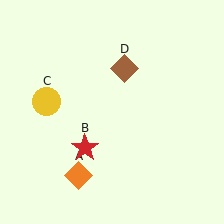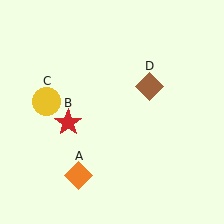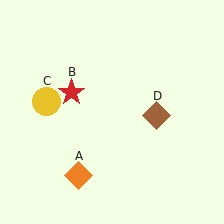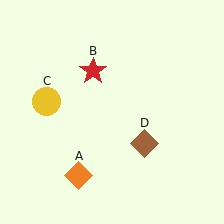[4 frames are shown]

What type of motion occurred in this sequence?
The red star (object B), brown diamond (object D) rotated clockwise around the center of the scene.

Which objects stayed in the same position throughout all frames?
Orange diamond (object A) and yellow circle (object C) remained stationary.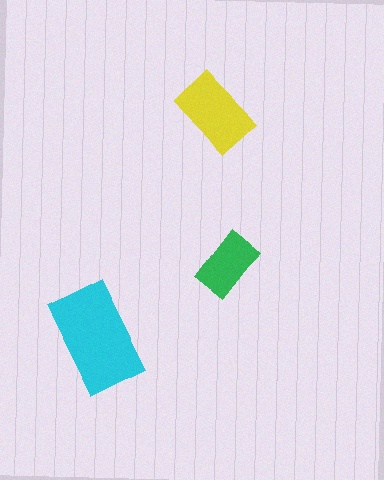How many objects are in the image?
There are 3 objects in the image.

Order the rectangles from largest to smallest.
the cyan one, the yellow one, the green one.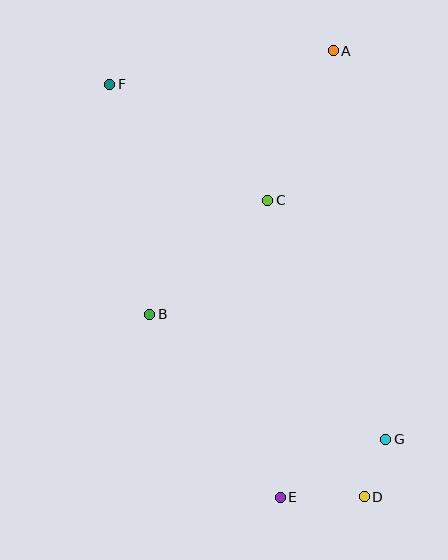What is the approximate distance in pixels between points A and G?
The distance between A and G is approximately 392 pixels.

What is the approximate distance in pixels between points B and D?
The distance between B and D is approximately 282 pixels.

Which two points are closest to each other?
Points D and G are closest to each other.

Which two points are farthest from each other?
Points D and F are farthest from each other.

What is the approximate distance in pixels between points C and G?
The distance between C and G is approximately 266 pixels.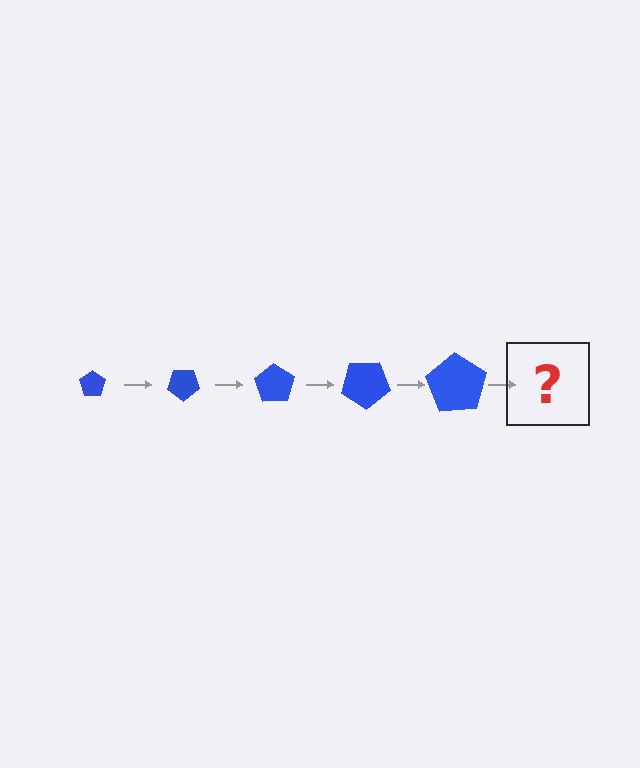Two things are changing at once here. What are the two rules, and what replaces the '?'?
The two rules are that the pentagon grows larger each step and it rotates 35 degrees each step. The '?' should be a pentagon, larger than the previous one and rotated 175 degrees from the start.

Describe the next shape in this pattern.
It should be a pentagon, larger than the previous one and rotated 175 degrees from the start.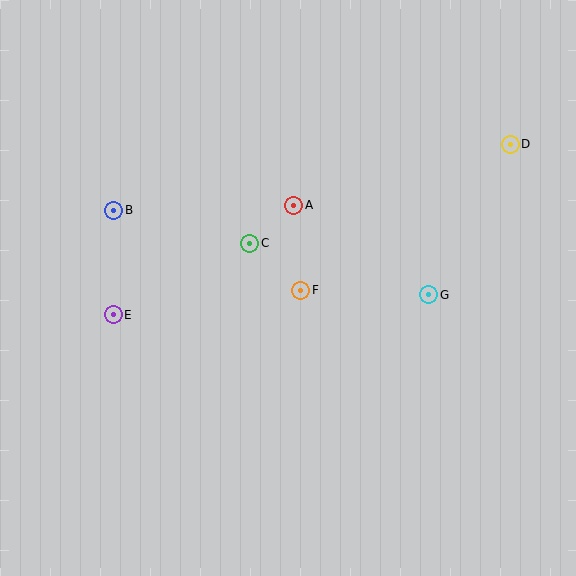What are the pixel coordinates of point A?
Point A is at (294, 205).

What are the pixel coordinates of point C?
Point C is at (250, 243).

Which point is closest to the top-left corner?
Point B is closest to the top-left corner.